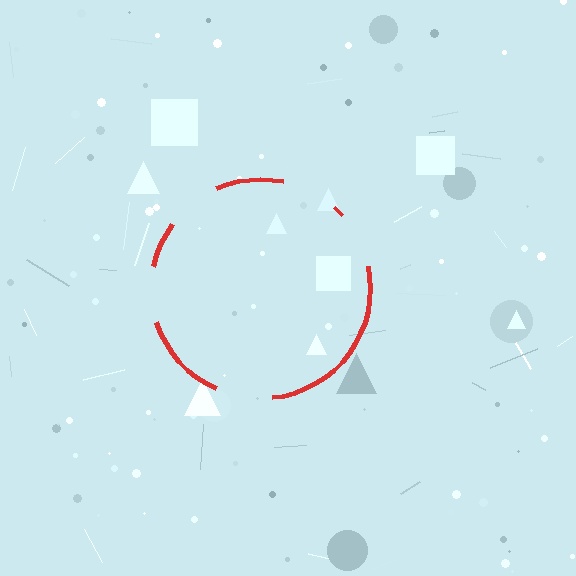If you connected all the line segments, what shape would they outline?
They would outline a circle.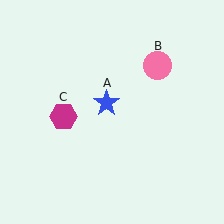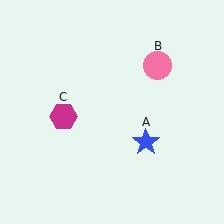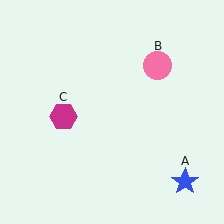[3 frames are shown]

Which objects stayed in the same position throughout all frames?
Pink circle (object B) and magenta hexagon (object C) remained stationary.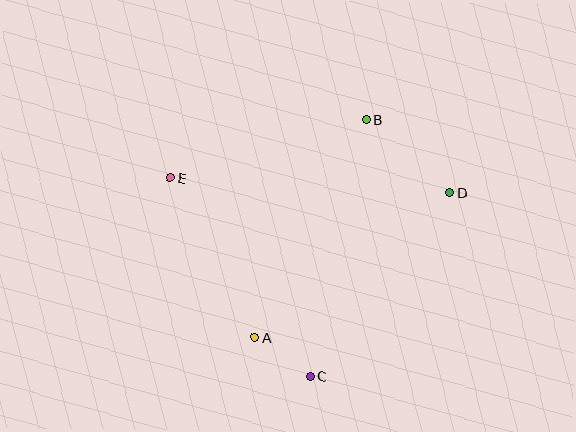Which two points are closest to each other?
Points A and C are closest to each other.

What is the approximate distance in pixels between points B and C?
The distance between B and C is approximately 263 pixels.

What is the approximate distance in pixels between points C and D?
The distance between C and D is approximately 231 pixels.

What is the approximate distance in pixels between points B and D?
The distance between B and D is approximately 111 pixels.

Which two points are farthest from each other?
Points D and E are farthest from each other.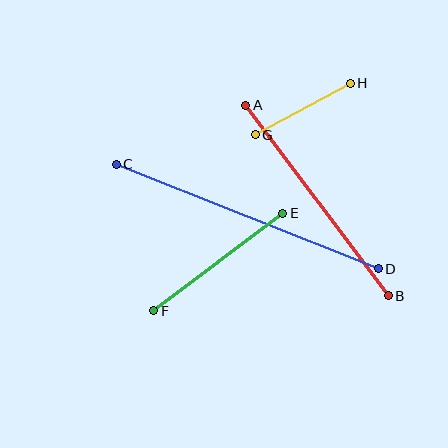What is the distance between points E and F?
The distance is approximately 162 pixels.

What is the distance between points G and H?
The distance is approximately 108 pixels.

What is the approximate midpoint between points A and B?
The midpoint is at approximately (317, 200) pixels.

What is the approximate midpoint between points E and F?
The midpoint is at approximately (218, 262) pixels.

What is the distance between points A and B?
The distance is approximately 238 pixels.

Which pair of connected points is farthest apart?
Points C and D are farthest apart.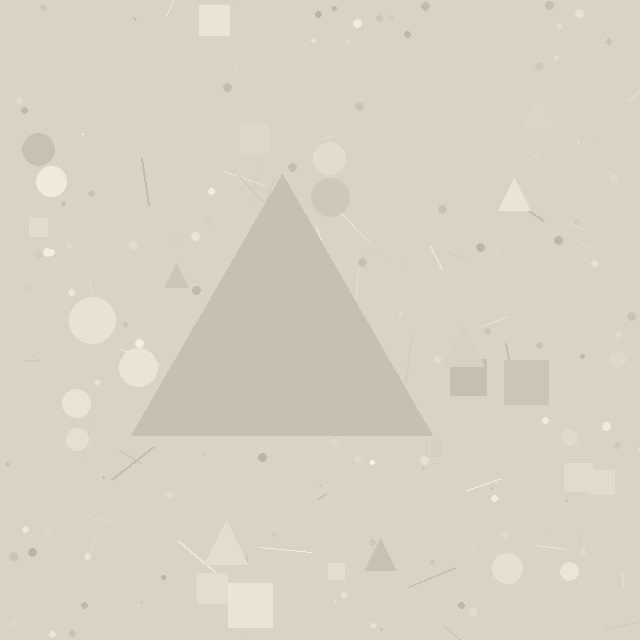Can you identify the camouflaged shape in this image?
The camouflaged shape is a triangle.